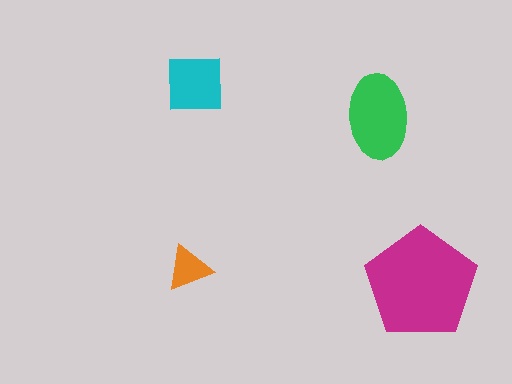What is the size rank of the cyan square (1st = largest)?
3rd.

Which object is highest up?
The cyan square is topmost.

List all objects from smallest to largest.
The orange triangle, the cyan square, the green ellipse, the magenta pentagon.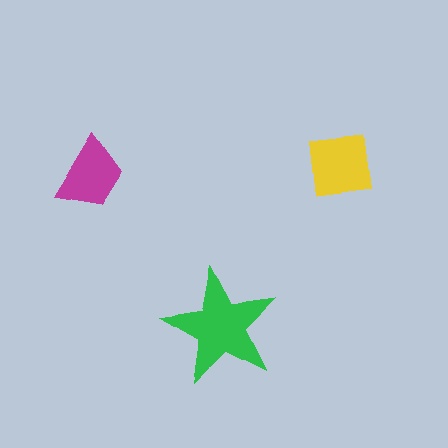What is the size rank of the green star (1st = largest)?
1st.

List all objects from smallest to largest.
The magenta trapezoid, the yellow square, the green star.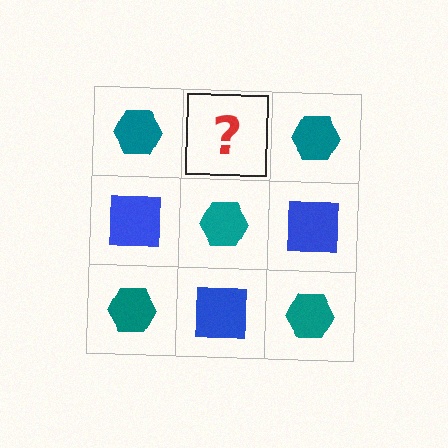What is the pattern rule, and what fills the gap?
The rule is that it alternates teal hexagon and blue square in a checkerboard pattern. The gap should be filled with a blue square.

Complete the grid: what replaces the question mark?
The question mark should be replaced with a blue square.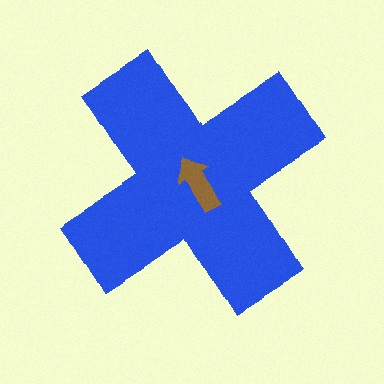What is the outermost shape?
The blue cross.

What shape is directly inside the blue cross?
The brown arrow.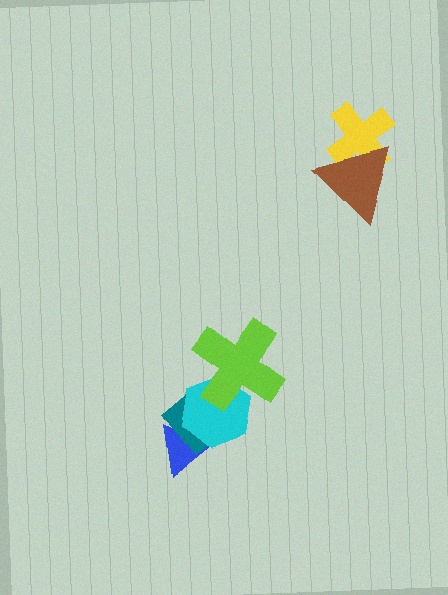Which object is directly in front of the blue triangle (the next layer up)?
The teal rectangle is directly in front of the blue triangle.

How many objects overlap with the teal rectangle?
2 objects overlap with the teal rectangle.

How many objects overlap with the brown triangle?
1 object overlaps with the brown triangle.